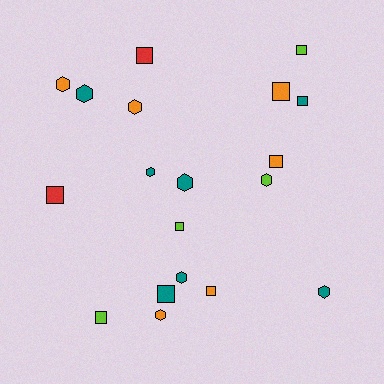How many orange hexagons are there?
There are 3 orange hexagons.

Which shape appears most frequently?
Square, with 10 objects.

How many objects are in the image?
There are 19 objects.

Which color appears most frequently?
Teal, with 7 objects.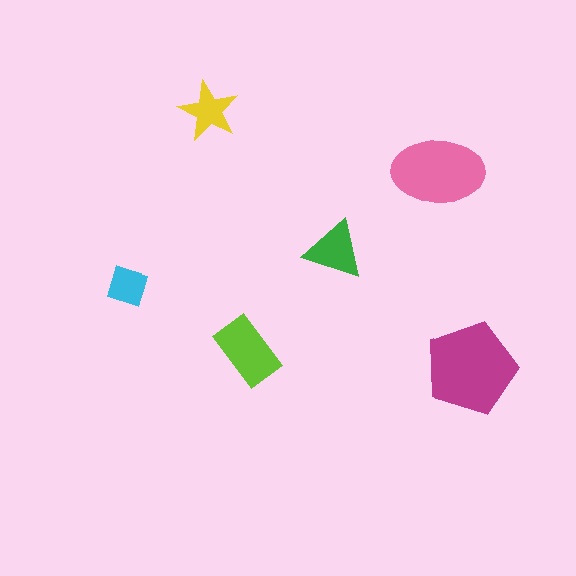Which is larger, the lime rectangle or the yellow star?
The lime rectangle.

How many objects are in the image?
There are 6 objects in the image.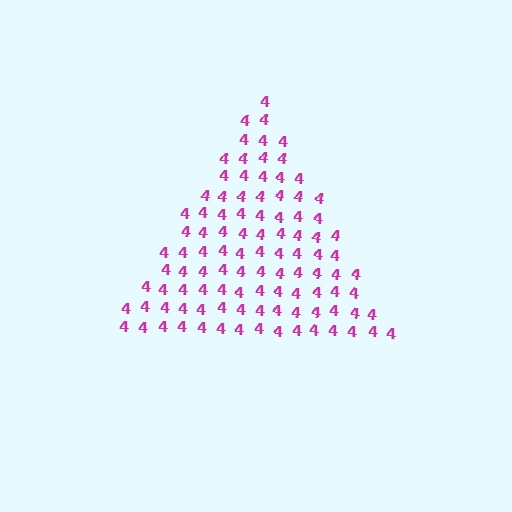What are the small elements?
The small elements are digit 4's.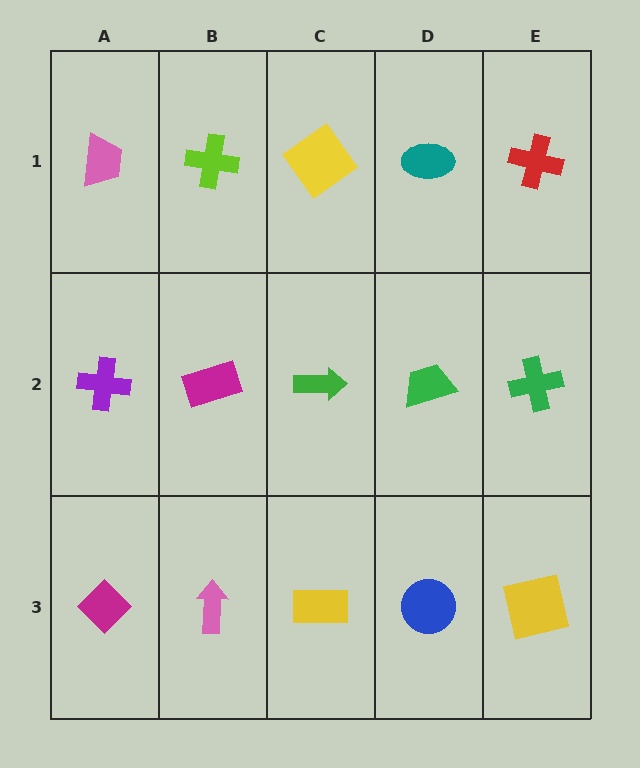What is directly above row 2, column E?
A red cross.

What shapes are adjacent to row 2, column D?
A teal ellipse (row 1, column D), a blue circle (row 3, column D), a green arrow (row 2, column C), a green cross (row 2, column E).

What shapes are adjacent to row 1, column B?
A magenta rectangle (row 2, column B), a pink trapezoid (row 1, column A), a yellow diamond (row 1, column C).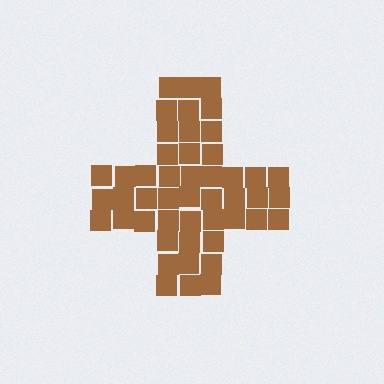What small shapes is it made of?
It is made of small squares.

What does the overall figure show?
The overall figure shows a cross.